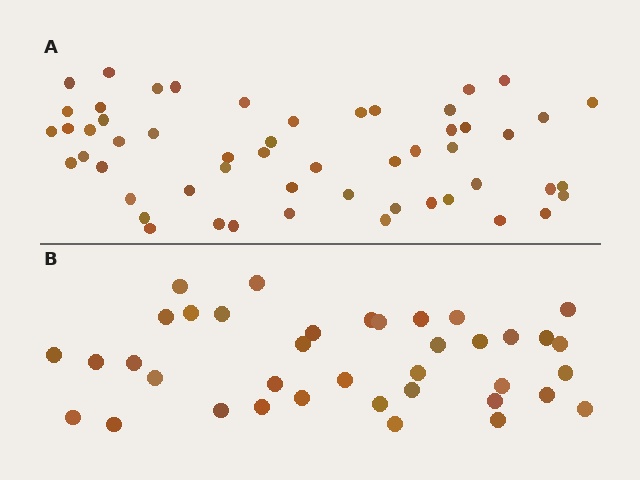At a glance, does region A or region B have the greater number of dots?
Region A (the top region) has more dots.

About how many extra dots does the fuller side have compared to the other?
Region A has approximately 15 more dots than region B.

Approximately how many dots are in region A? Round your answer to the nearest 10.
About 50 dots. (The exact count is 54, which rounds to 50.)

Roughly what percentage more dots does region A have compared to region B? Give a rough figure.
About 40% more.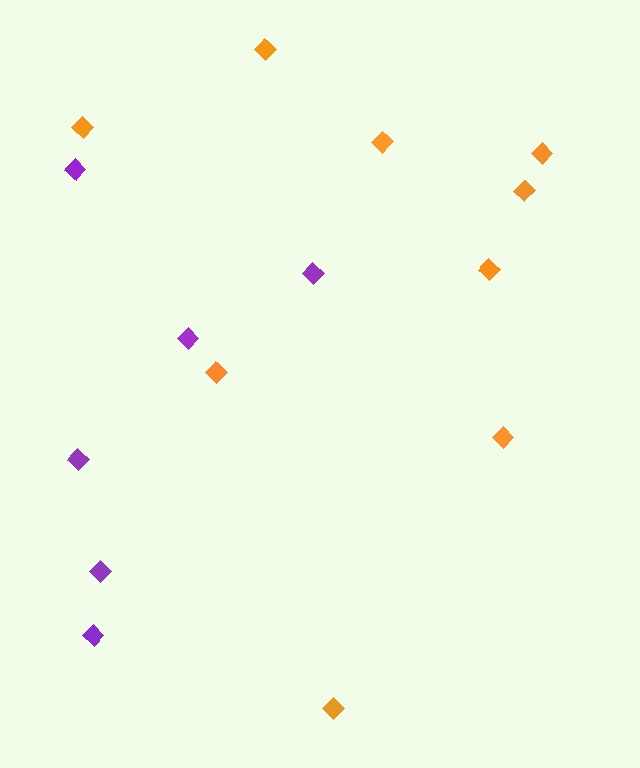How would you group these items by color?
There are 2 groups: one group of orange diamonds (9) and one group of purple diamonds (6).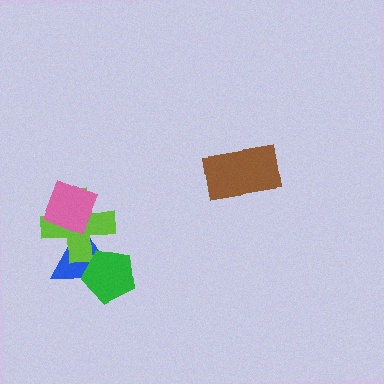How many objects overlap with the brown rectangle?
0 objects overlap with the brown rectangle.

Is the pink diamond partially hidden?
No, no other shape covers it.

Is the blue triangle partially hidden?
Yes, it is partially covered by another shape.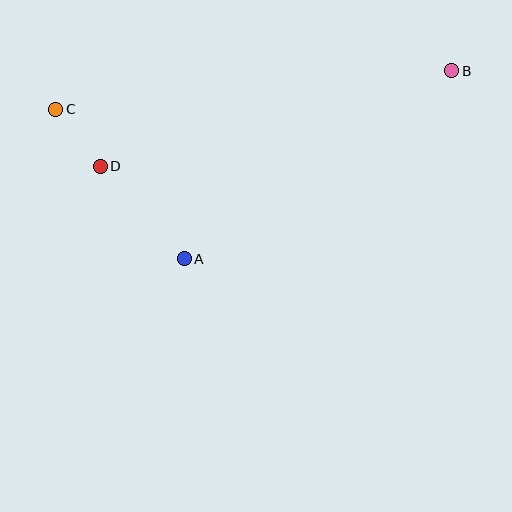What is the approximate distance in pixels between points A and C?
The distance between A and C is approximately 197 pixels.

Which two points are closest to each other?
Points C and D are closest to each other.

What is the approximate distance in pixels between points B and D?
The distance between B and D is approximately 364 pixels.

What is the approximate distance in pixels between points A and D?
The distance between A and D is approximately 125 pixels.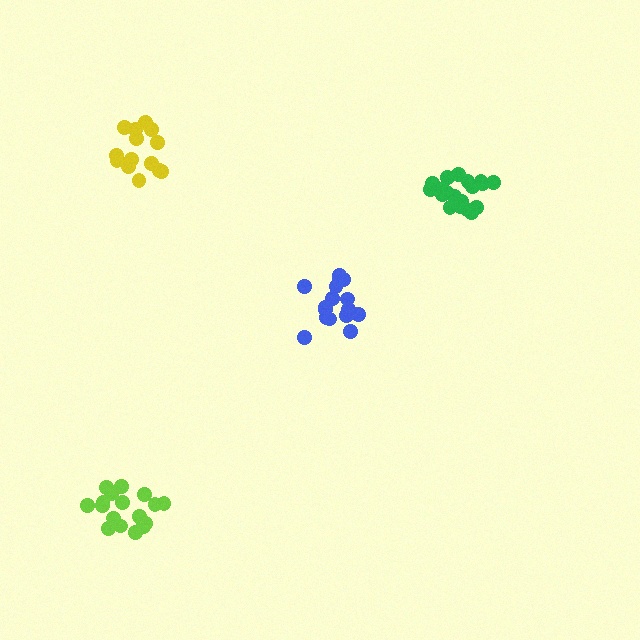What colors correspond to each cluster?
The clusters are colored: green, yellow, lime, blue.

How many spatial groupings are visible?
There are 4 spatial groupings.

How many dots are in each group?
Group 1: 19 dots, Group 2: 14 dots, Group 3: 18 dots, Group 4: 16 dots (67 total).